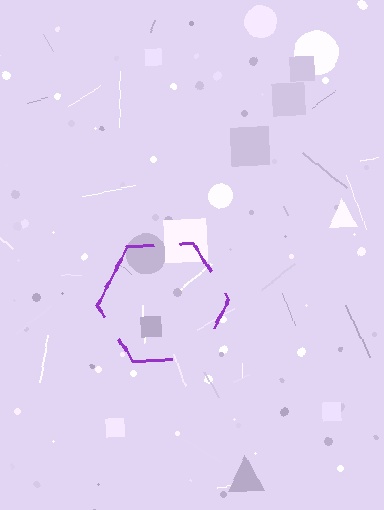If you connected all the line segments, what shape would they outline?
They would outline a hexagon.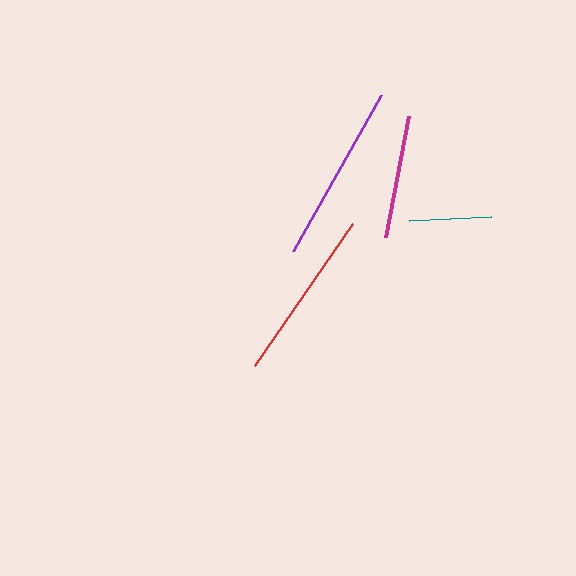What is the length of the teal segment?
The teal segment is approximately 82 pixels long.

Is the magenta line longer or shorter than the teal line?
The magenta line is longer than the teal line.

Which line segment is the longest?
The purple line is the longest at approximately 180 pixels.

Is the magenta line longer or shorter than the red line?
The red line is longer than the magenta line.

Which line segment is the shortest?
The teal line is the shortest at approximately 82 pixels.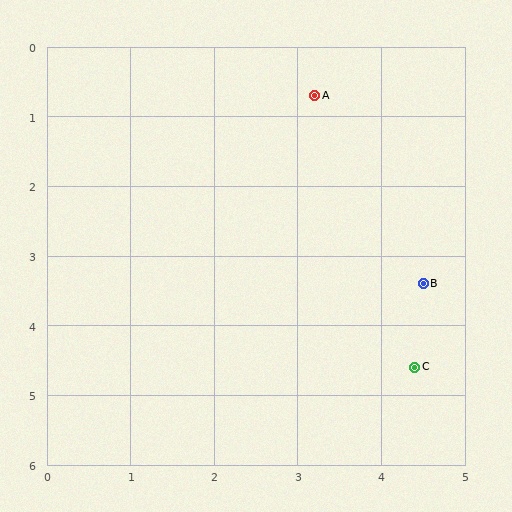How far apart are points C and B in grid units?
Points C and B are about 1.2 grid units apart.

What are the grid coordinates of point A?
Point A is at approximately (3.2, 0.7).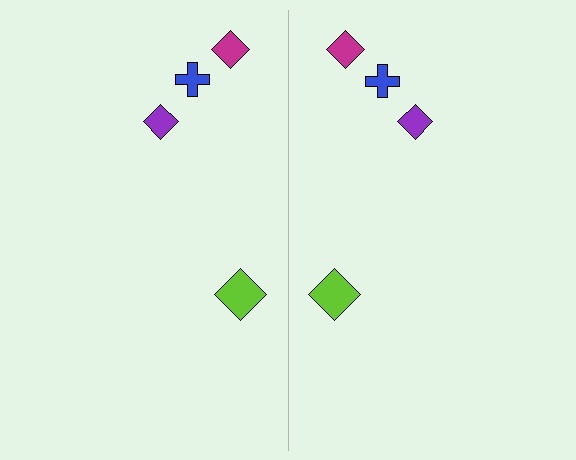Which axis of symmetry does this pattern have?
The pattern has a vertical axis of symmetry running through the center of the image.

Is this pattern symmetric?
Yes, this pattern has bilateral (reflection) symmetry.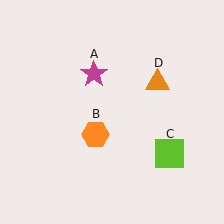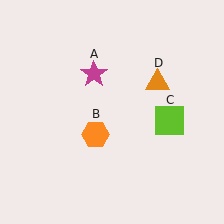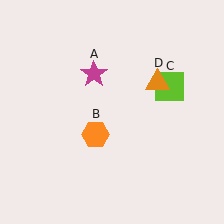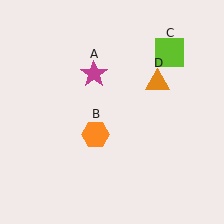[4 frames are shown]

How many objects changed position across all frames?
1 object changed position: lime square (object C).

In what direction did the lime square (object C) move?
The lime square (object C) moved up.